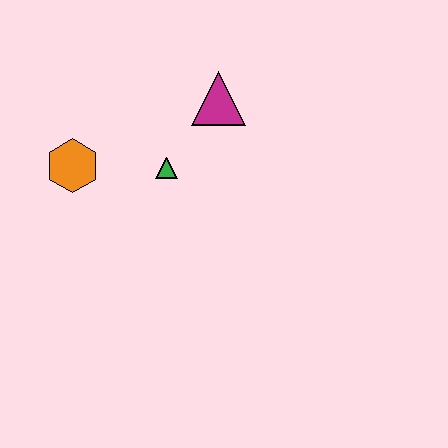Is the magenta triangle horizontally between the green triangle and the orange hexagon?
No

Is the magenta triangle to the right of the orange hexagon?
Yes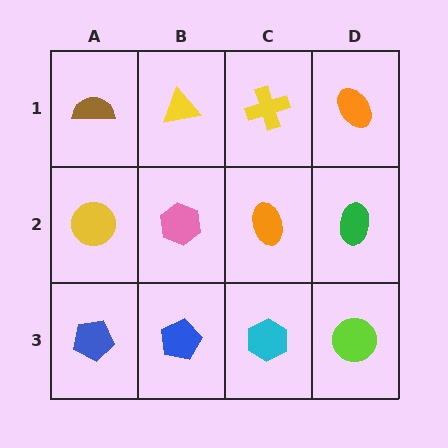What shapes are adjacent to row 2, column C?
A yellow cross (row 1, column C), a cyan hexagon (row 3, column C), a pink hexagon (row 2, column B), a green ellipse (row 2, column D).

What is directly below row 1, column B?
A pink hexagon.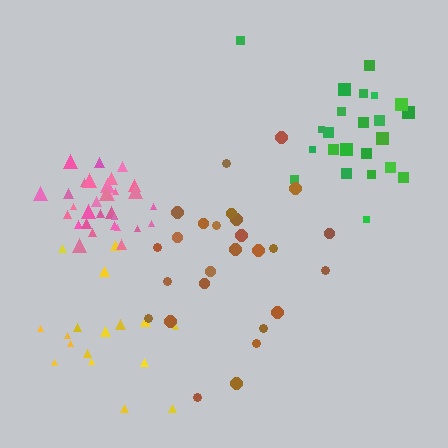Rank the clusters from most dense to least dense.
pink, green, yellow, brown.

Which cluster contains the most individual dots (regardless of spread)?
Pink (31).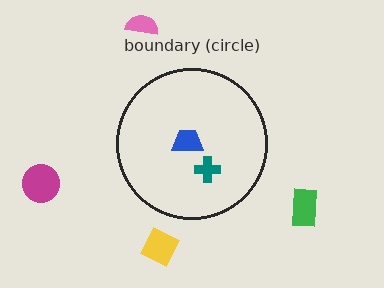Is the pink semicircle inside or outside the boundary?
Outside.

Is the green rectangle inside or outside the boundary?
Outside.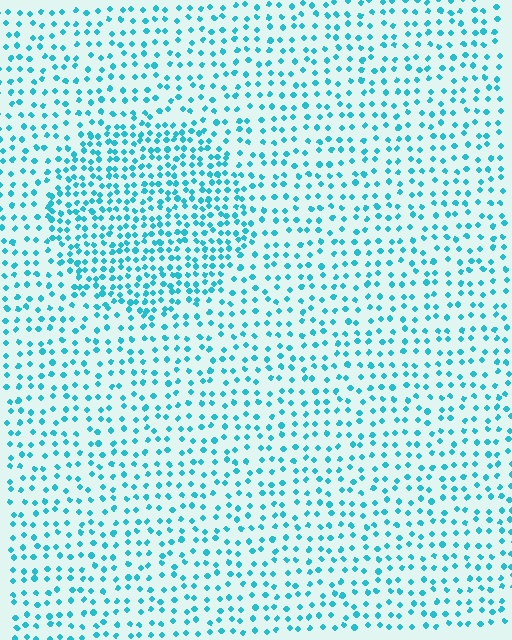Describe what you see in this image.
The image contains small cyan elements arranged at two different densities. A circle-shaped region is visible where the elements are more densely packed than the surrounding area.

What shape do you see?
I see a circle.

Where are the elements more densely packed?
The elements are more densely packed inside the circle boundary.